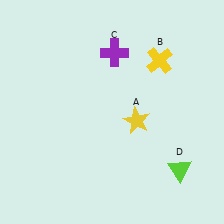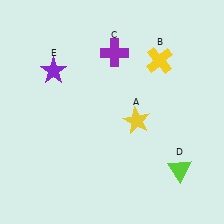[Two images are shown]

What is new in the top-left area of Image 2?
A purple star (E) was added in the top-left area of Image 2.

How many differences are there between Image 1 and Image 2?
There is 1 difference between the two images.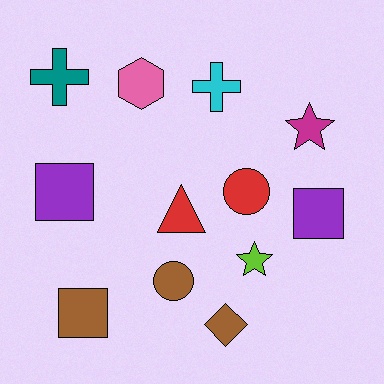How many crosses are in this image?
There are 2 crosses.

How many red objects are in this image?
There are 2 red objects.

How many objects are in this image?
There are 12 objects.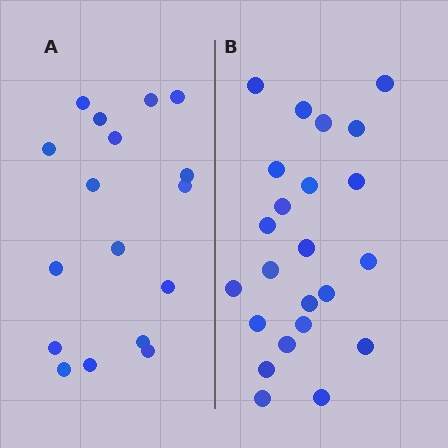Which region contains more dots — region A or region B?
Region B (the right region) has more dots.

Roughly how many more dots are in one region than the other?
Region B has about 6 more dots than region A.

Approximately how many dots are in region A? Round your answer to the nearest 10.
About 20 dots. (The exact count is 17, which rounds to 20.)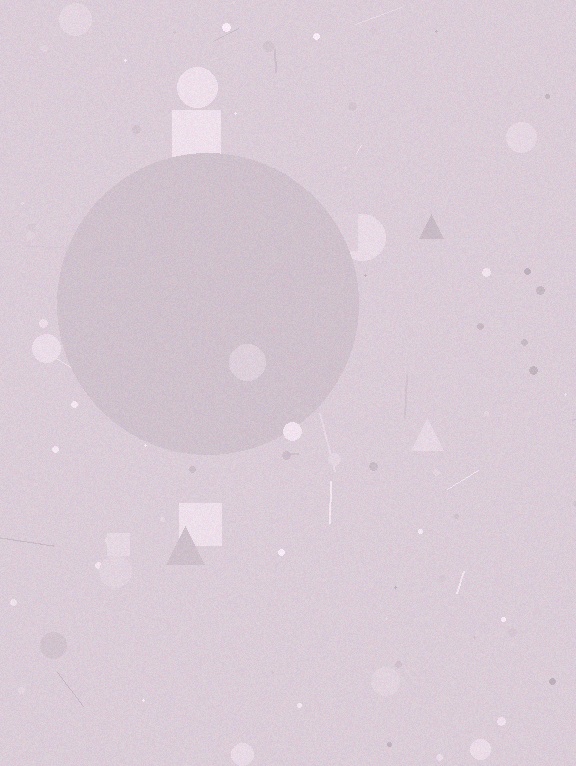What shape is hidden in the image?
A circle is hidden in the image.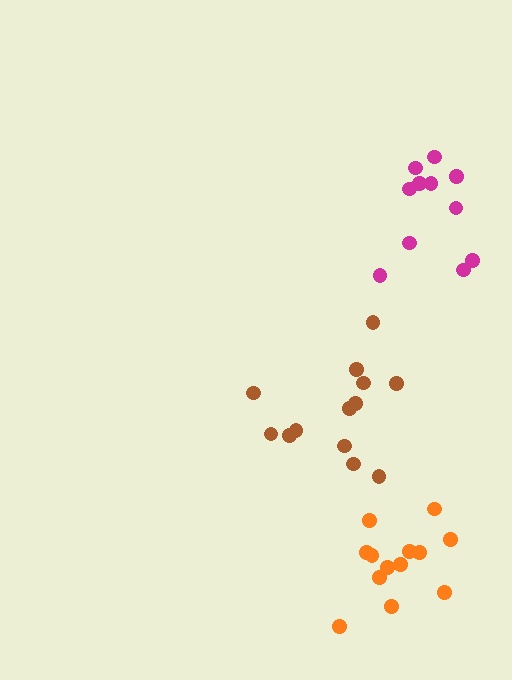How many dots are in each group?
Group 1: 13 dots, Group 2: 11 dots, Group 3: 14 dots (38 total).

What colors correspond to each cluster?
The clusters are colored: brown, magenta, orange.